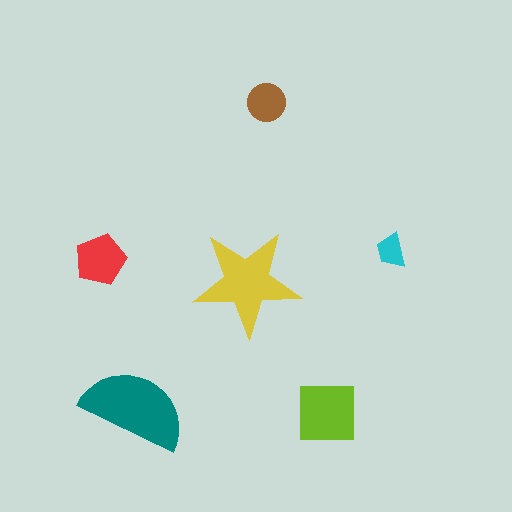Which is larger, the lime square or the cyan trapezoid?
The lime square.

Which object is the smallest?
The cyan trapezoid.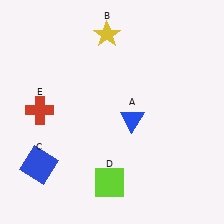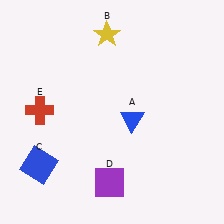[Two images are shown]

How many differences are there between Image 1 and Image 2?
There is 1 difference between the two images.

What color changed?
The square (D) changed from lime in Image 1 to purple in Image 2.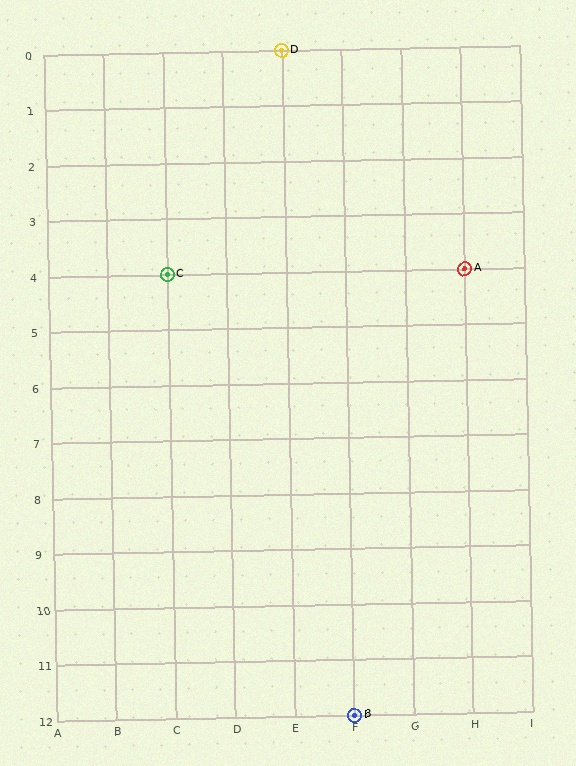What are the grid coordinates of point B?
Point B is at grid coordinates (F, 12).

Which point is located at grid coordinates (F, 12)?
Point B is at (F, 12).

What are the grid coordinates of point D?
Point D is at grid coordinates (E, 0).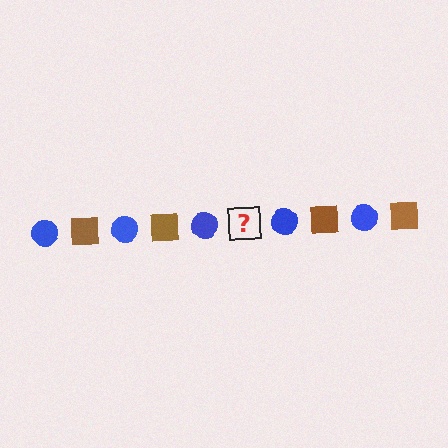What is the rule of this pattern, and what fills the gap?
The rule is that the pattern alternates between blue circle and brown square. The gap should be filled with a brown square.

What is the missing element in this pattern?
The missing element is a brown square.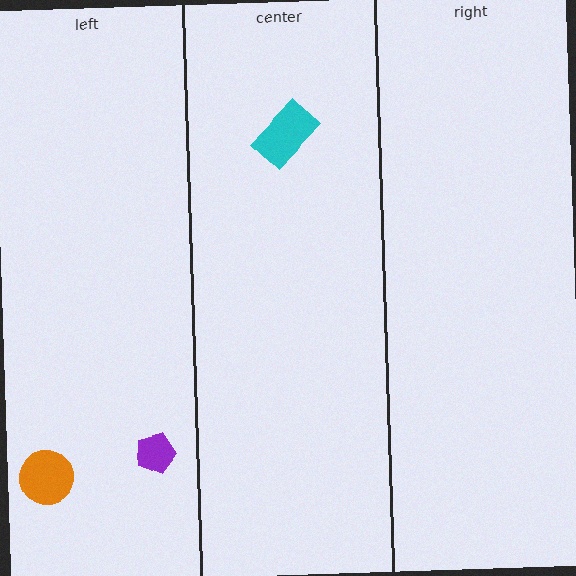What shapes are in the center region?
The cyan rectangle.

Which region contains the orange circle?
The left region.